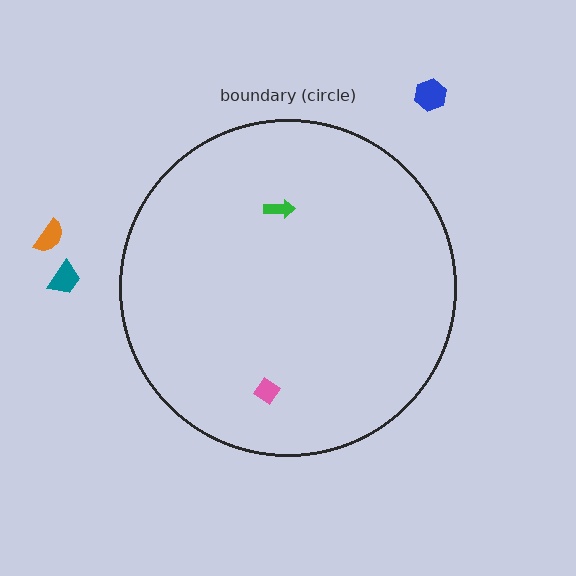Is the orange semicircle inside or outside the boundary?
Outside.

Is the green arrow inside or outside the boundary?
Inside.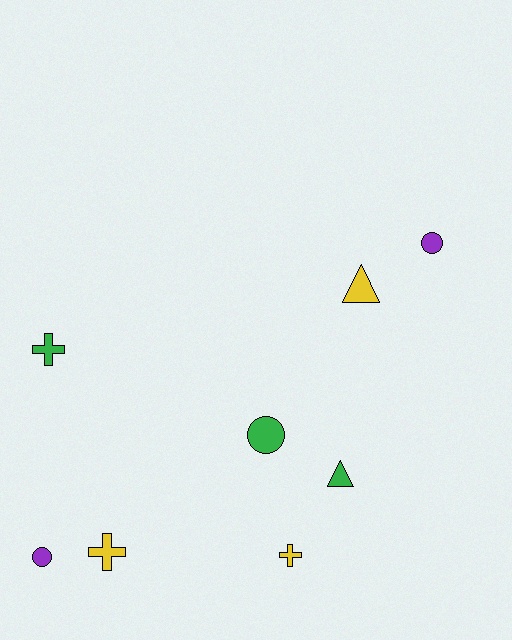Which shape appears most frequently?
Cross, with 3 objects.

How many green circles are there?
There is 1 green circle.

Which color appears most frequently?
Yellow, with 3 objects.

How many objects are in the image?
There are 8 objects.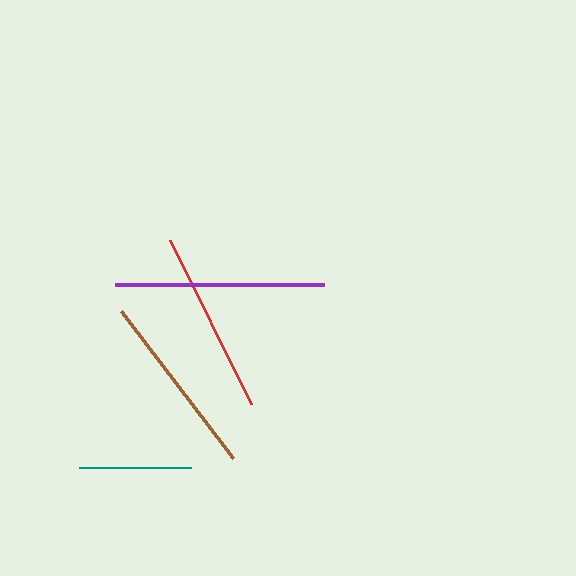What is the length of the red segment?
The red segment is approximately 183 pixels long.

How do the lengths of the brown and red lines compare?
The brown and red lines are approximately the same length.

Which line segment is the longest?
The purple line is the longest at approximately 209 pixels.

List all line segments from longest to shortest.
From longest to shortest: purple, brown, red, teal.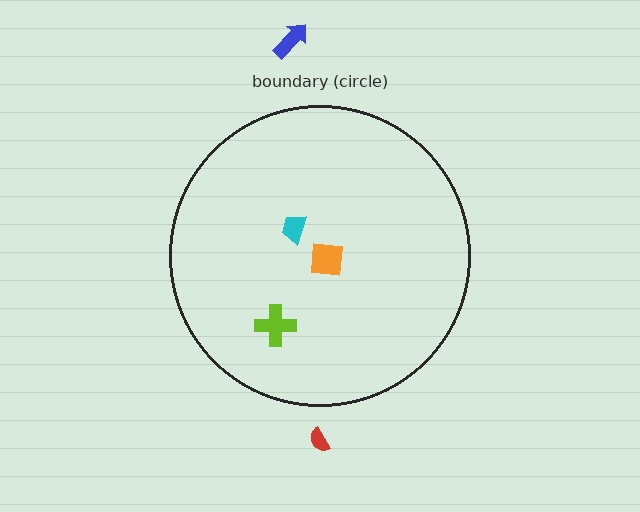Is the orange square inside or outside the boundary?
Inside.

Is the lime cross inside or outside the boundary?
Inside.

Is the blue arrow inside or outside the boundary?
Outside.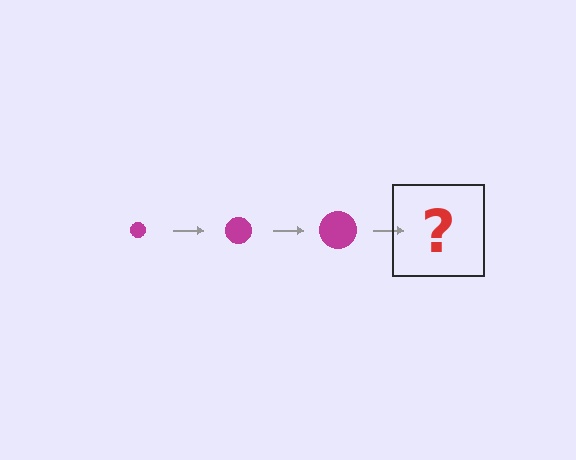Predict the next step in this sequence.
The next step is a magenta circle, larger than the previous one.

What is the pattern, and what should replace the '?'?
The pattern is that the circle gets progressively larger each step. The '?' should be a magenta circle, larger than the previous one.